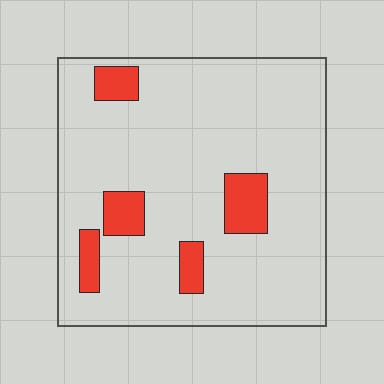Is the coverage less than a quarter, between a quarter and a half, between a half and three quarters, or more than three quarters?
Less than a quarter.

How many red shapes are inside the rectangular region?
5.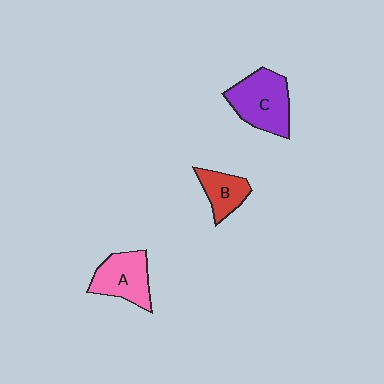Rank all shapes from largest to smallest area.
From largest to smallest: C (purple), A (pink), B (red).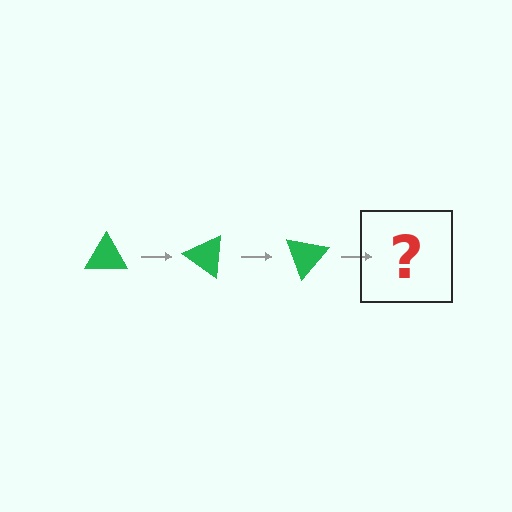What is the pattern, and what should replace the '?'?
The pattern is that the triangle rotates 35 degrees each step. The '?' should be a green triangle rotated 105 degrees.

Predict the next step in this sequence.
The next step is a green triangle rotated 105 degrees.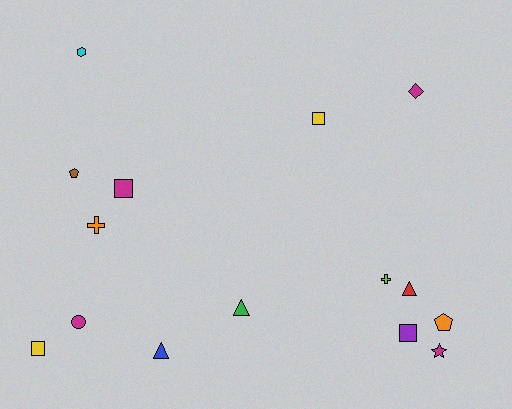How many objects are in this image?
There are 15 objects.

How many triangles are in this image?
There are 3 triangles.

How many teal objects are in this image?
There are no teal objects.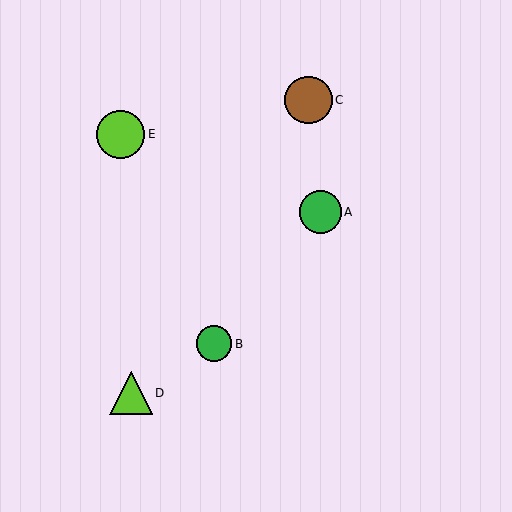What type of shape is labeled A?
Shape A is a green circle.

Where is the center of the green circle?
The center of the green circle is at (320, 212).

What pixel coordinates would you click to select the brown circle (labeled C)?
Click at (308, 100) to select the brown circle C.